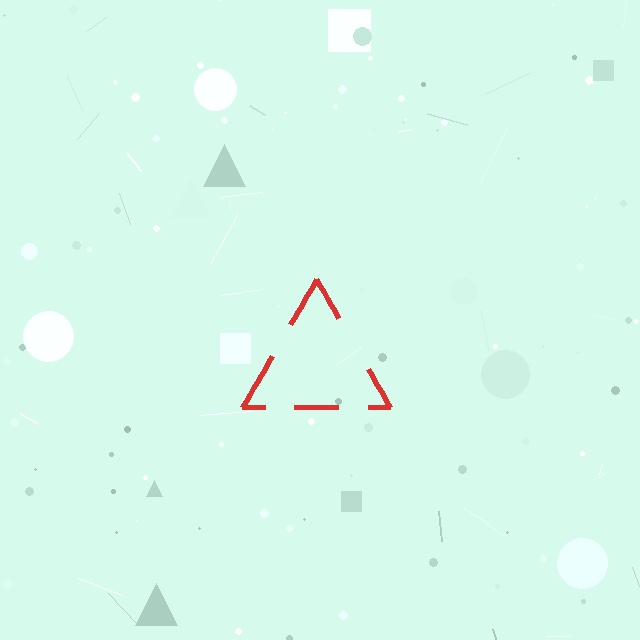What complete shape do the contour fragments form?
The contour fragments form a triangle.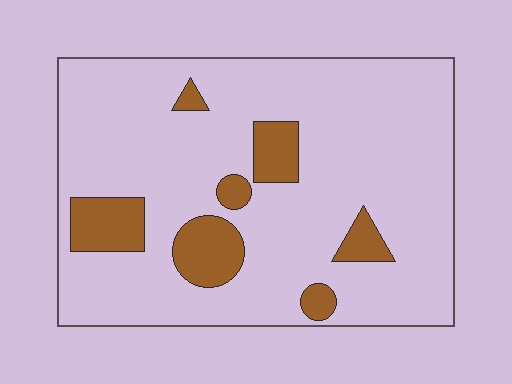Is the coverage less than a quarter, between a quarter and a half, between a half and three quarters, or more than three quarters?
Less than a quarter.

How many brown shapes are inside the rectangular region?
7.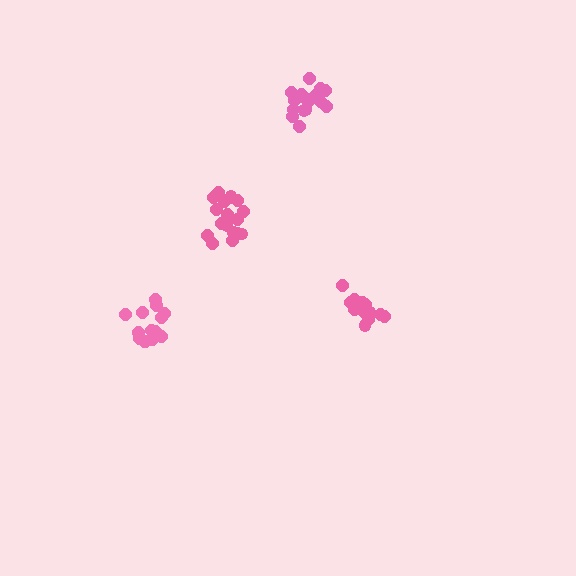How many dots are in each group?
Group 1: 16 dots, Group 2: 14 dots, Group 3: 18 dots, Group 4: 12 dots (60 total).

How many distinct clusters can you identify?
There are 4 distinct clusters.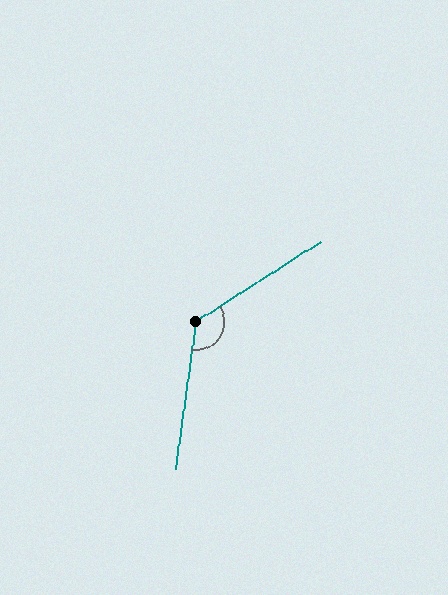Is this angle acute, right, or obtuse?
It is obtuse.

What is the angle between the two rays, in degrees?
Approximately 131 degrees.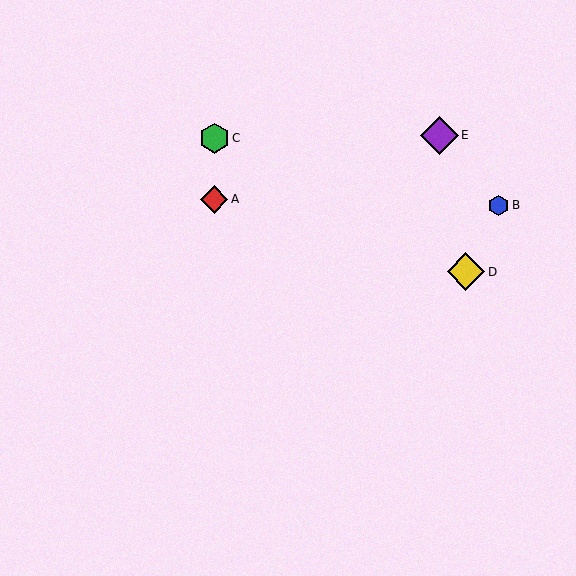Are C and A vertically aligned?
Yes, both are at x≈214.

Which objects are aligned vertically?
Objects A, C are aligned vertically.